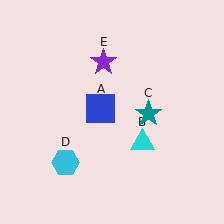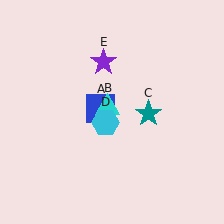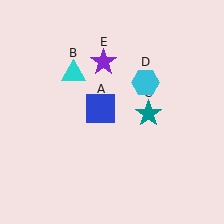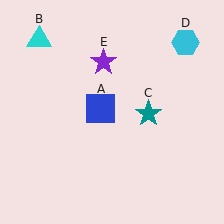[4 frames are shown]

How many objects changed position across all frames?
2 objects changed position: cyan triangle (object B), cyan hexagon (object D).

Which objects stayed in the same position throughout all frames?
Blue square (object A) and teal star (object C) and purple star (object E) remained stationary.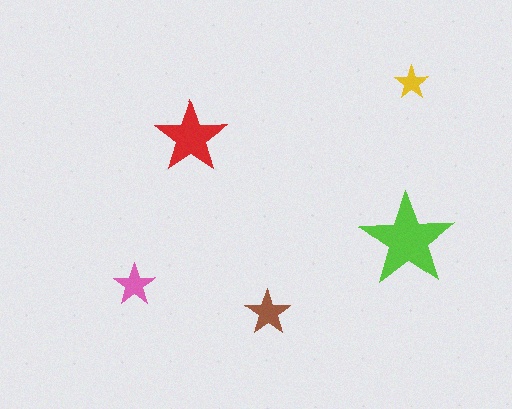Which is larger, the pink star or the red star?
The red one.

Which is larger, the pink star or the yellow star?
The pink one.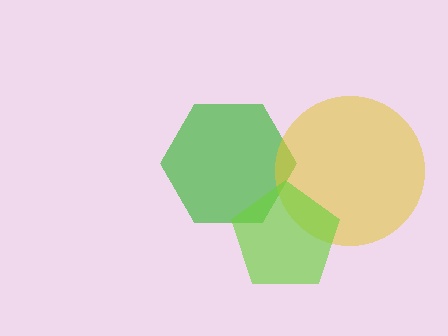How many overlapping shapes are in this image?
There are 3 overlapping shapes in the image.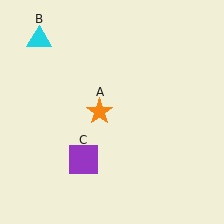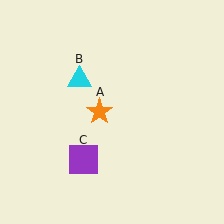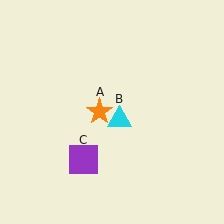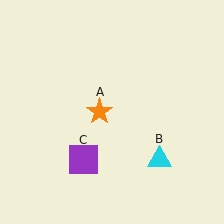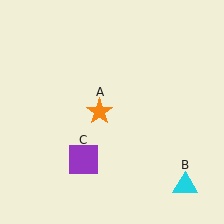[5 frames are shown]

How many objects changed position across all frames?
1 object changed position: cyan triangle (object B).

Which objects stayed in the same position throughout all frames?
Orange star (object A) and purple square (object C) remained stationary.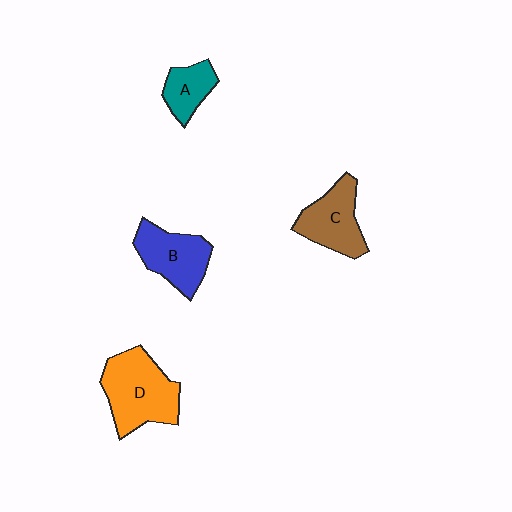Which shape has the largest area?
Shape D (orange).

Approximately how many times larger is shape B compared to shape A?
Approximately 1.6 times.